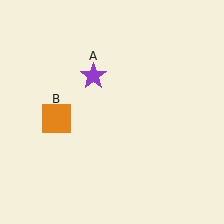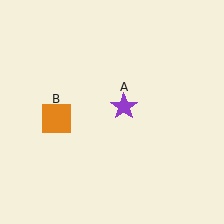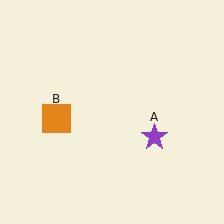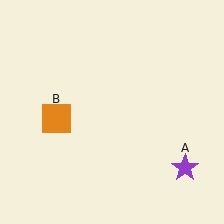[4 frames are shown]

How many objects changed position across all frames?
1 object changed position: purple star (object A).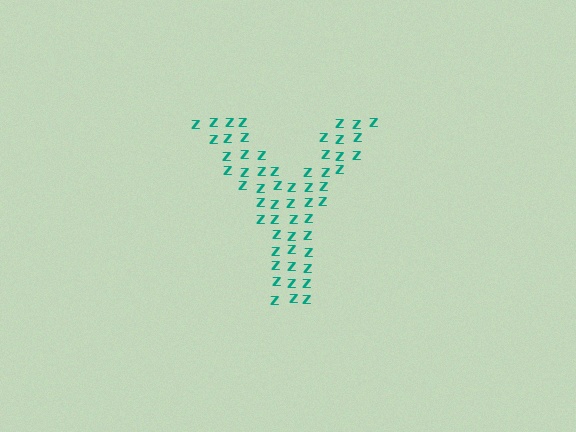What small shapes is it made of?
It is made of small letter Z's.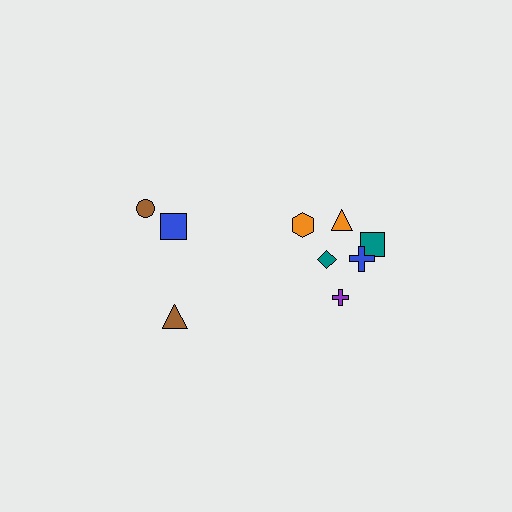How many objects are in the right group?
There are 6 objects.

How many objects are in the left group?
There are 3 objects.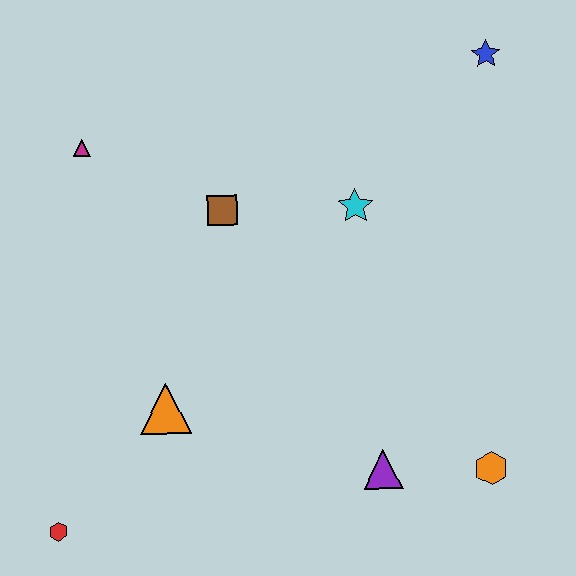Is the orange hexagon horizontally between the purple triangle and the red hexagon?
No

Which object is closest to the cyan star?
The brown square is closest to the cyan star.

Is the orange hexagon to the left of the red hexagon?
No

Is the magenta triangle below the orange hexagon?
No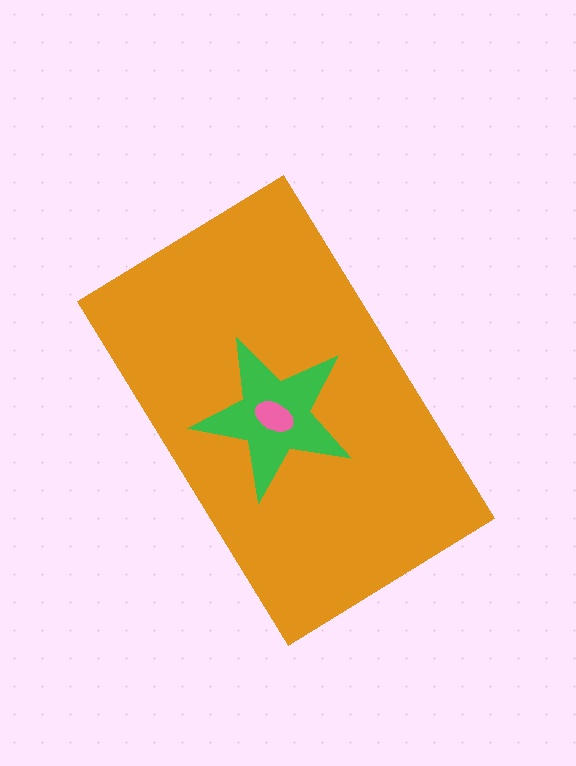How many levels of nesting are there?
3.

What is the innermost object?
The pink ellipse.